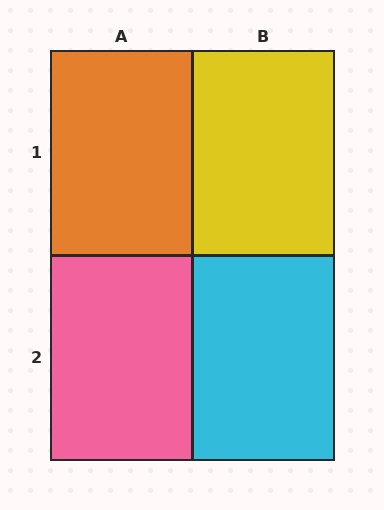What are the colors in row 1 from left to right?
Orange, yellow.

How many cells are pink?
1 cell is pink.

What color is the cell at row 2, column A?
Pink.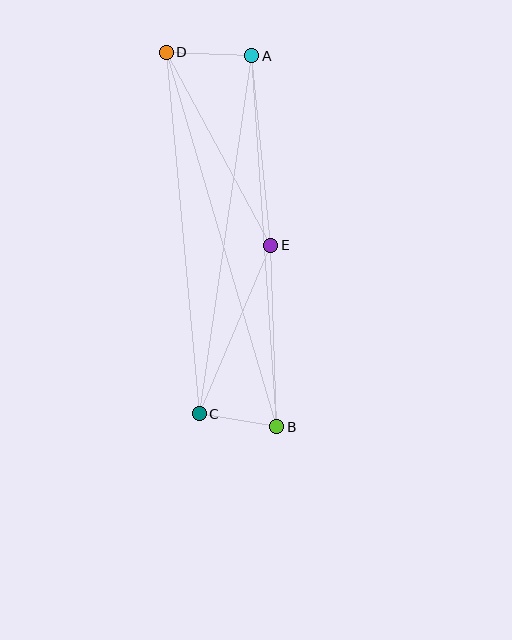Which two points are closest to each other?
Points B and C are closest to each other.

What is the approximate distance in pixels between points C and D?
The distance between C and D is approximately 363 pixels.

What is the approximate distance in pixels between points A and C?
The distance between A and C is approximately 362 pixels.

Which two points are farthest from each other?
Points B and D are farthest from each other.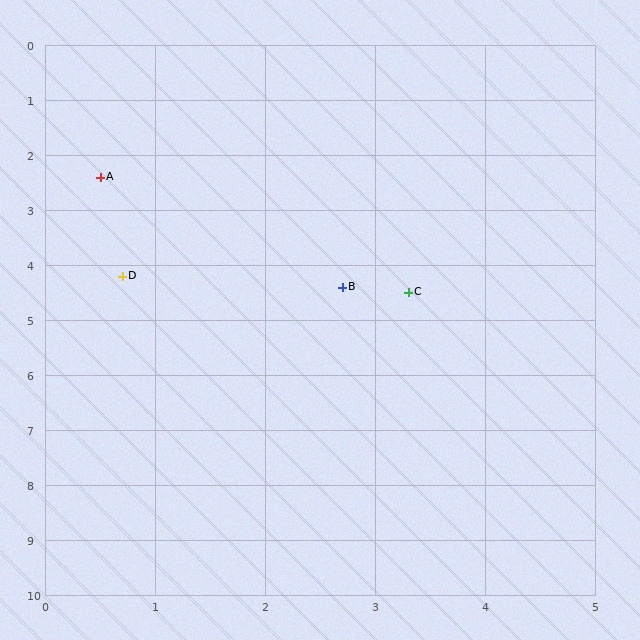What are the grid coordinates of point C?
Point C is at approximately (3.3, 4.5).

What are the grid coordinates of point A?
Point A is at approximately (0.5, 2.4).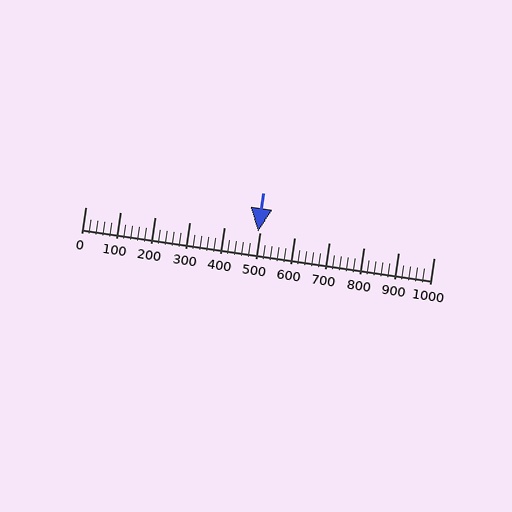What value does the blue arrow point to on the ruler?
The blue arrow points to approximately 496.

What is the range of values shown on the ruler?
The ruler shows values from 0 to 1000.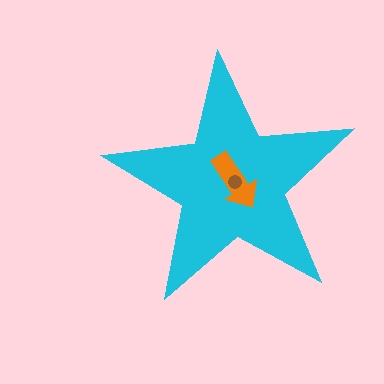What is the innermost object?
The brown circle.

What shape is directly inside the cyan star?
The orange arrow.